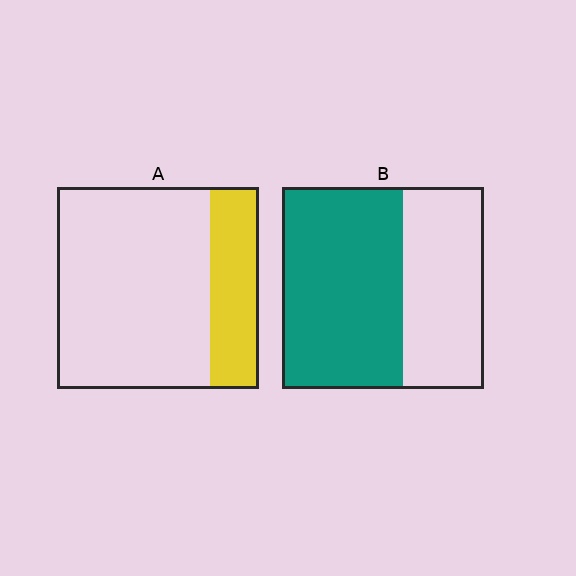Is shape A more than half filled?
No.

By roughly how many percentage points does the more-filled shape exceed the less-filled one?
By roughly 35 percentage points (B over A).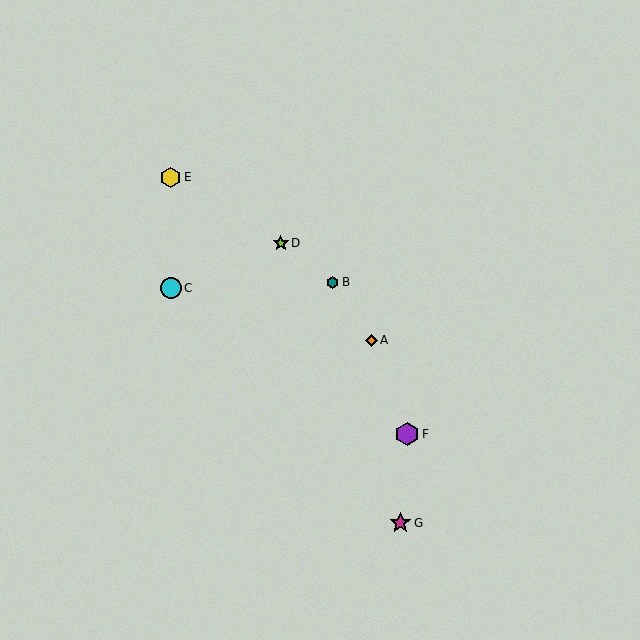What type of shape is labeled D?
Shape D is a lime star.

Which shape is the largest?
The purple hexagon (labeled F) is the largest.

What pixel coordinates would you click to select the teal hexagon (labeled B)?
Click at (333, 282) to select the teal hexagon B.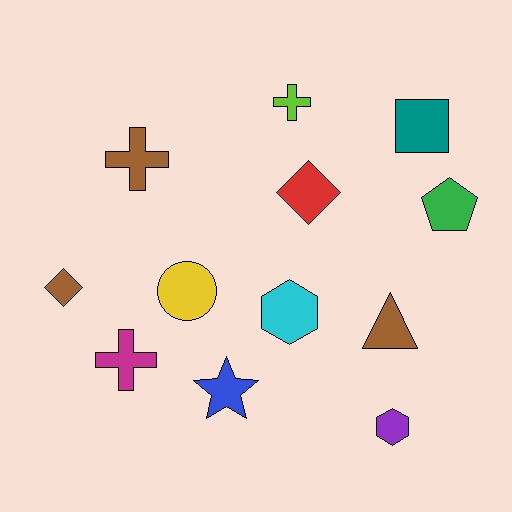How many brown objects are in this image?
There are 3 brown objects.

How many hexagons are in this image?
There are 2 hexagons.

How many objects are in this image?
There are 12 objects.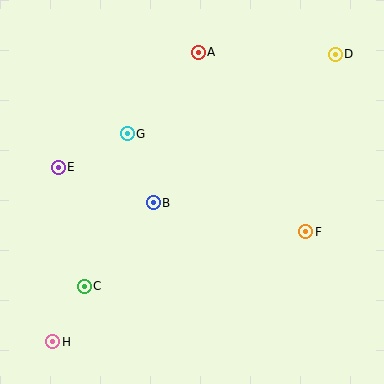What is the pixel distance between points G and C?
The distance between G and C is 159 pixels.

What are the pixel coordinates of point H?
Point H is at (53, 342).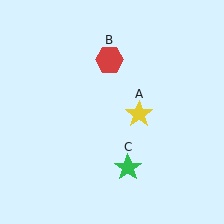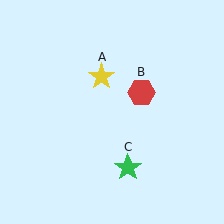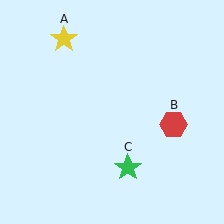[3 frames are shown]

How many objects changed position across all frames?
2 objects changed position: yellow star (object A), red hexagon (object B).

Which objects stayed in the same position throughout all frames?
Green star (object C) remained stationary.